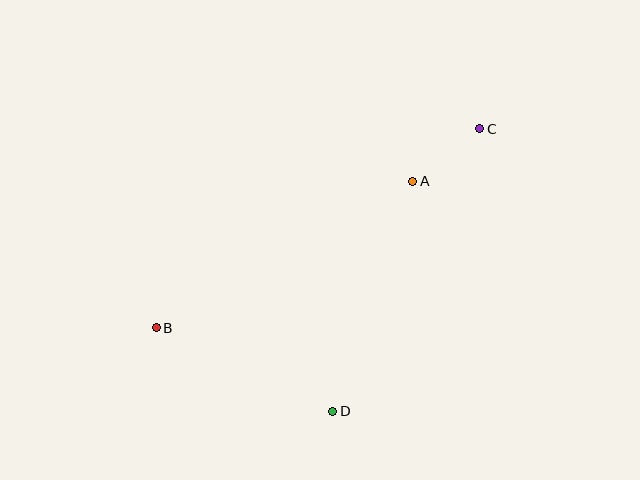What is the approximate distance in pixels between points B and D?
The distance between B and D is approximately 195 pixels.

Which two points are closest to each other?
Points A and C are closest to each other.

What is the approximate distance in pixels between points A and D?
The distance between A and D is approximately 244 pixels.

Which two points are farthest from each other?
Points B and C are farthest from each other.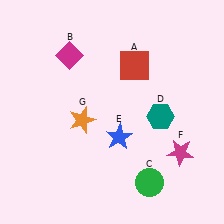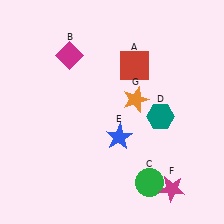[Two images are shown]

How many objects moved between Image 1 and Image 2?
2 objects moved between the two images.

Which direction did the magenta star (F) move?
The magenta star (F) moved down.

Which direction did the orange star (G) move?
The orange star (G) moved right.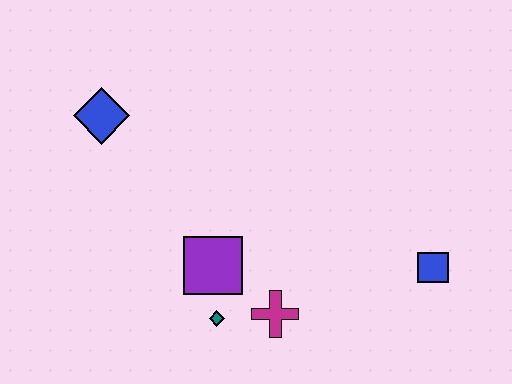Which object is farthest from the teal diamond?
The blue diamond is farthest from the teal diamond.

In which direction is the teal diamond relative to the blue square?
The teal diamond is to the left of the blue square.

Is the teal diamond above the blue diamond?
No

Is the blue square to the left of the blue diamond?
No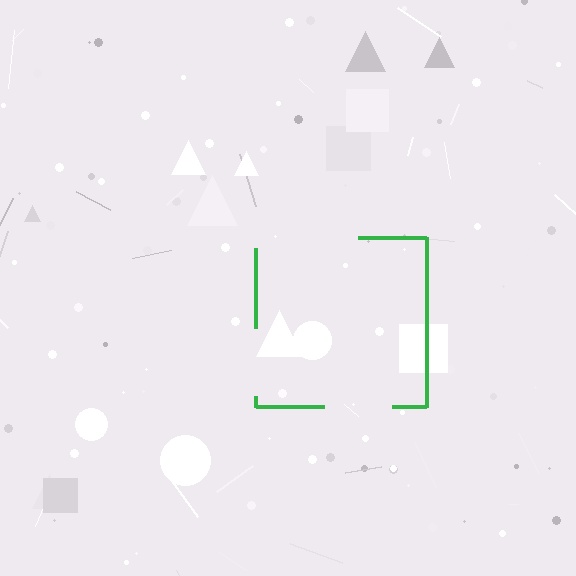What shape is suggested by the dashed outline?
The dashed outline suggests a square.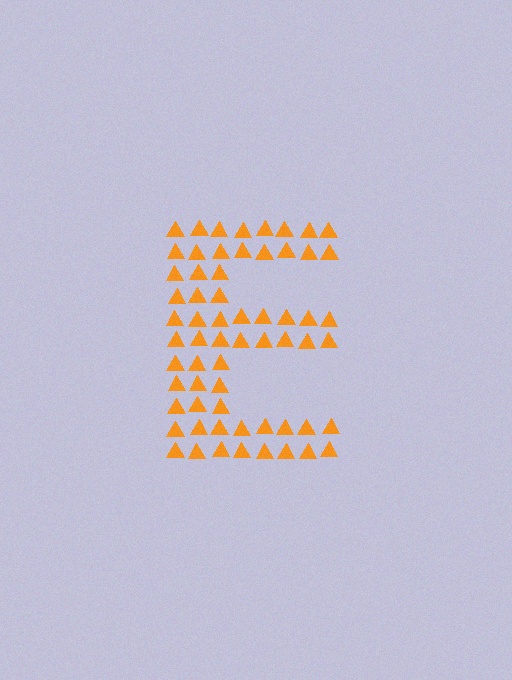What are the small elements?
The small elements are triangles.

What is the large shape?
The large shape is the letter E.